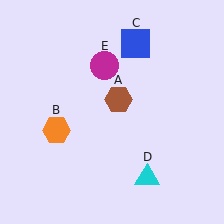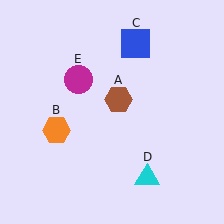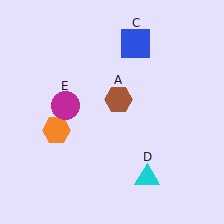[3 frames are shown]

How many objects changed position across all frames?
1 object changed position: magenta circle (object E).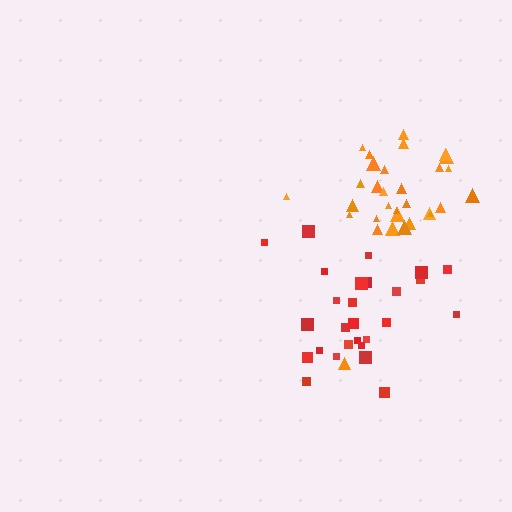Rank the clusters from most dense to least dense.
orange, red.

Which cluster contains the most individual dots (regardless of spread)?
Orange (31).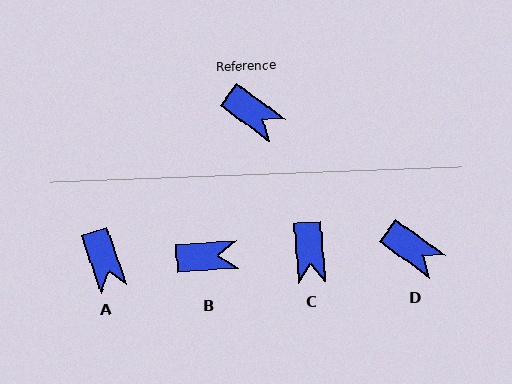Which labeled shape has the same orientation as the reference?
D.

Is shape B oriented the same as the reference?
No, it is off by about 39 degrees.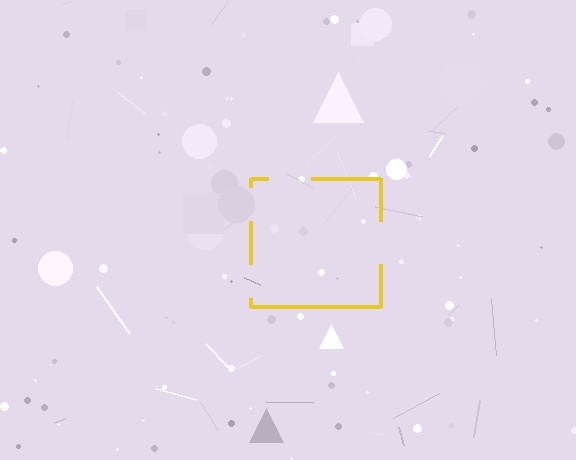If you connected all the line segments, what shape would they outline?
They would outline a square.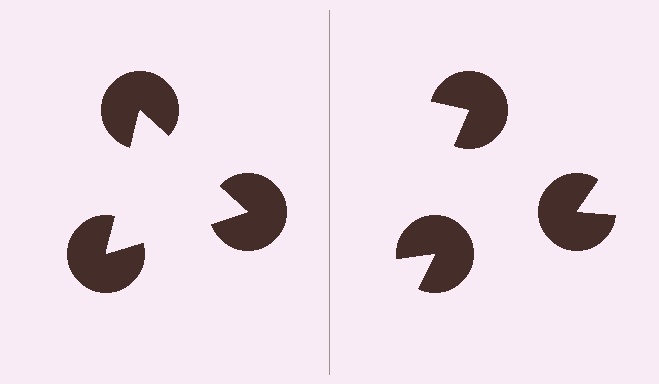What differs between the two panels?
The pac-man discs are positioned identically on both sides; only the wedge orientations differ. On the left they align to a triangle; on the right they are misaligned.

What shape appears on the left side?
An illusory triangle.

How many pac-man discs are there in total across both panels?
6 — 3 on each side.